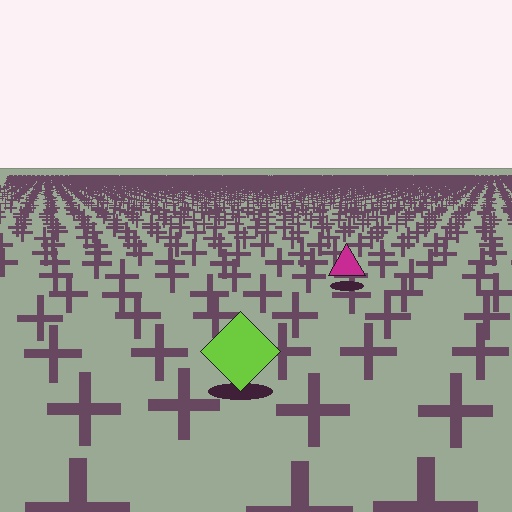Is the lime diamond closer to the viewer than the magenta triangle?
Yes. The lime diamond is closer — you can tell from the texture gradient: the ground texture is coarser near it.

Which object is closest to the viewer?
The lime diamond is closest. The texture marks near it are larger and more spread out.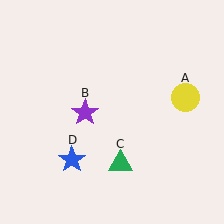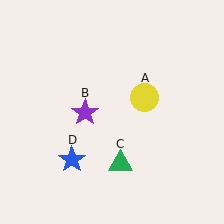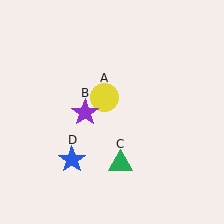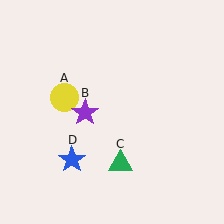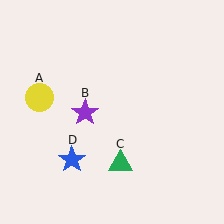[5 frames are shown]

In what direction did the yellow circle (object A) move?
The yellow circle (object A) moved left.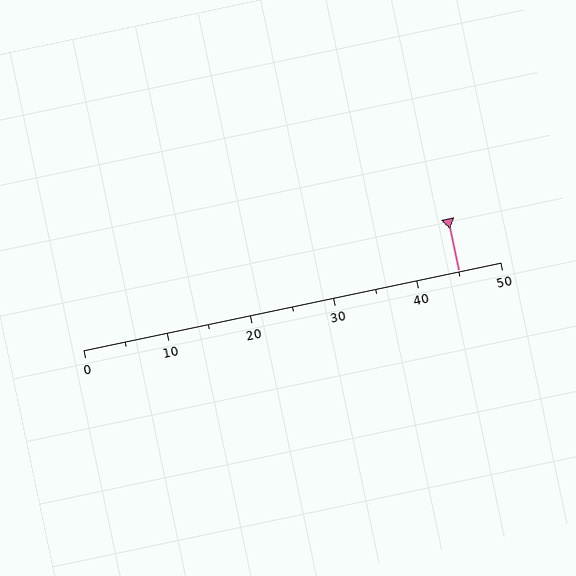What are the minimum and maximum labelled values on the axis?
The axis runs from 0 to 50.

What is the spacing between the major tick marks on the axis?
The major ticks are spaced 10 apart.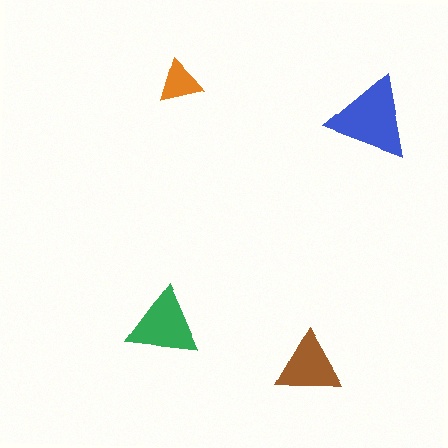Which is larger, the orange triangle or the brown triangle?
The brown one.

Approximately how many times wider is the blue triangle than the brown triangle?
About 1.5 times wider.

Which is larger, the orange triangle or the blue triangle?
The blue one.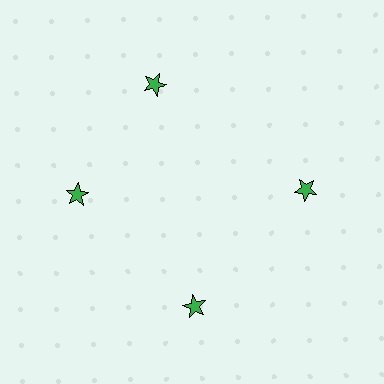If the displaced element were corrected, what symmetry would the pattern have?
It would have 4-fold rotational symmetry — the pattern would map onto itself every 90 degrees.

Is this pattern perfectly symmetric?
No. The 4 green stars are arranged in a ring, but one element near the 12 o'clock position is rotated out of alignment along the ring, breaking the 4-fold rotational symmetry.